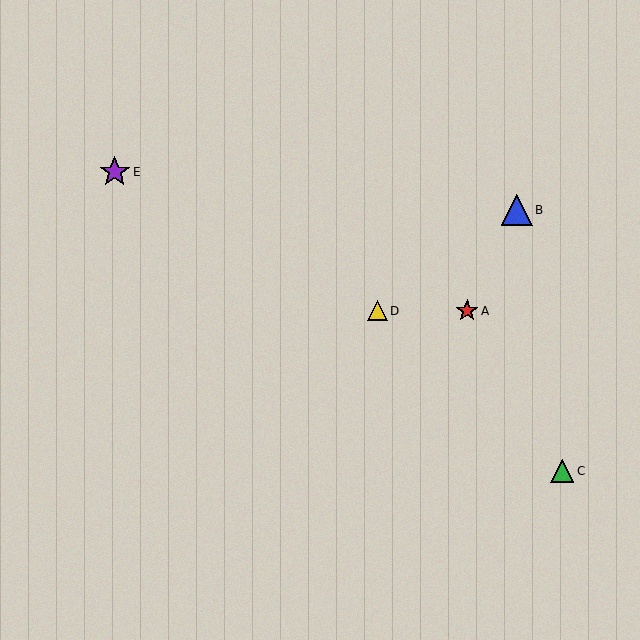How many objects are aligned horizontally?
2 objects (A, D) are aligned horizontally.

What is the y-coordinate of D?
Object D is at y≈311.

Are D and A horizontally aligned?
Yes, both are at y≈311.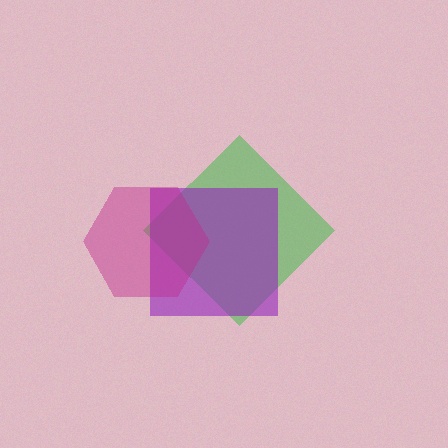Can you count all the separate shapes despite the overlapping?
Yes, there are 3 separate shapes.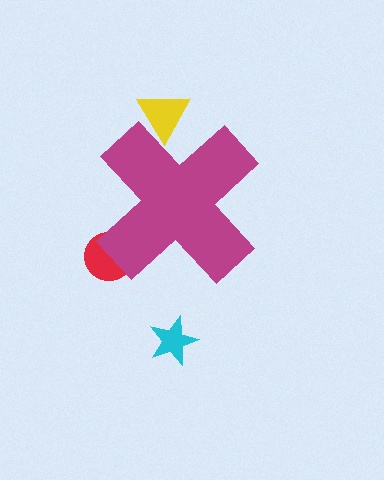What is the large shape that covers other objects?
A magenta cross.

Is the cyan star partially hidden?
No, the cyan star is fully visible.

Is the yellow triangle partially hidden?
Yes, the yellow triangle is partially hidden behind the magenta cross.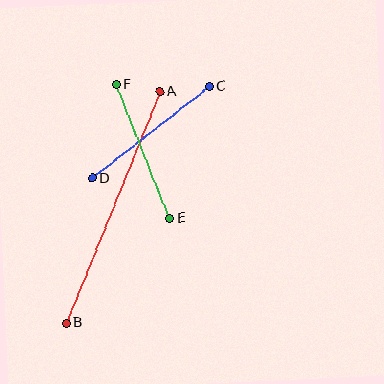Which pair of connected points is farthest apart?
Points A and B are farthest apart.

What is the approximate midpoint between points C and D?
The midpoint is at approximately (151, 132) pixels.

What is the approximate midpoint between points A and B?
The midpoint is at approximately (113, 207) pixels.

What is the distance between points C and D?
The distance is approximately 149 pixels.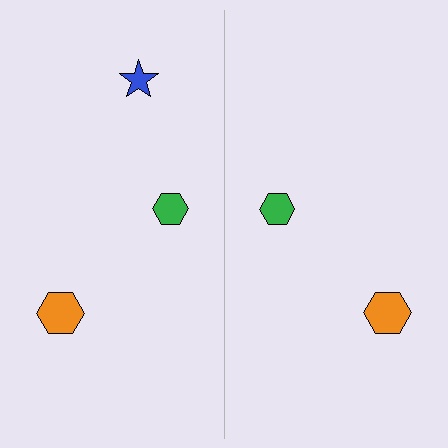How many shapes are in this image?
There are 5 shapes in this image.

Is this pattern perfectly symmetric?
No, the pattern is not perfectly symmetric. A blue star is missing from the right side.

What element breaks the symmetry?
A blue star is missing from the right side.